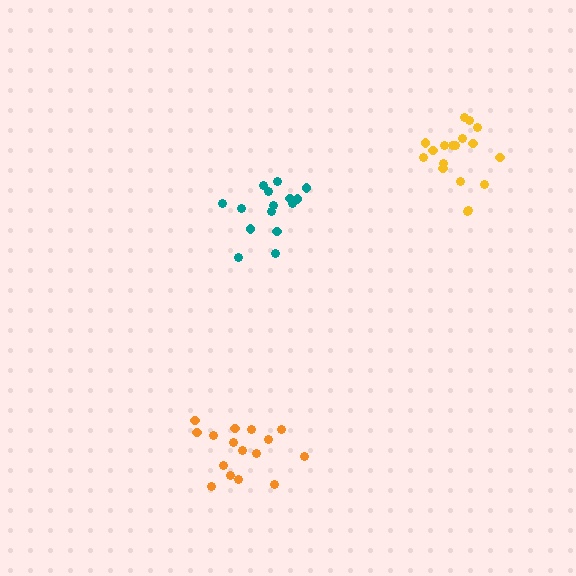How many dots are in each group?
Group 1: 15 dots, Group 2: 18 dots, Group 3: 16 dots (49 total).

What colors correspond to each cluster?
The clusters are colored: teal, yellow, orange.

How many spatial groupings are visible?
There are 3 spatial groupings.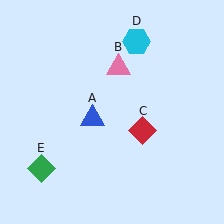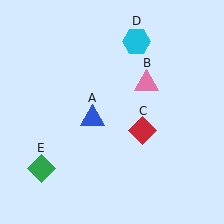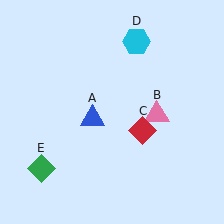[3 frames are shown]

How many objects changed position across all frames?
1 object changed position: pink triangle (object B).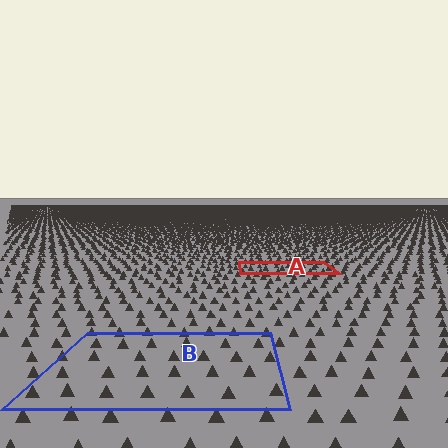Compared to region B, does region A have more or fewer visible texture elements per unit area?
Region A has more texture elements per unit area — they are packed more densely because it is farther away.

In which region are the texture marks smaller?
The texture marks are smaller in region A, because it is farther away.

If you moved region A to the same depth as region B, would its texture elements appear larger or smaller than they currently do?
They would appear larger. At a closer depth, the same texture elements are projected at a bigger on-screen size.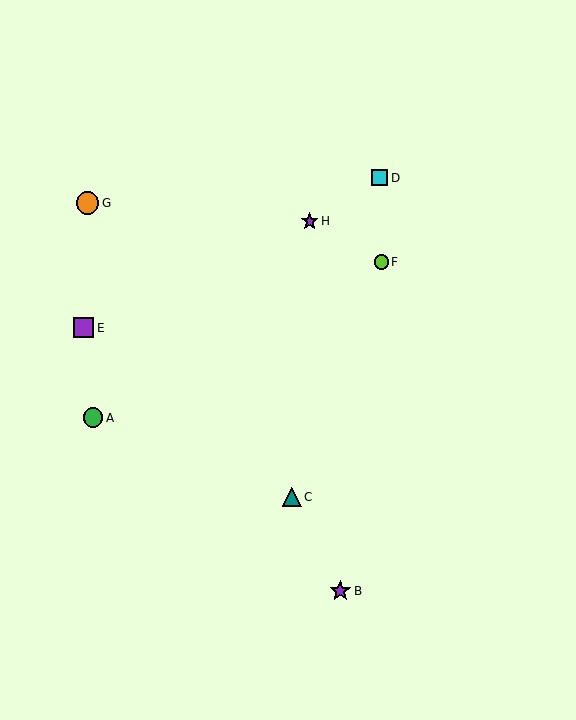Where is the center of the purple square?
The center of the purple square is at (84, 328).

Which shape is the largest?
The orange circle (labeled G) is the largest.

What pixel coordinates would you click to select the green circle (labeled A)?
Click at (93, 418) to select the green circle A.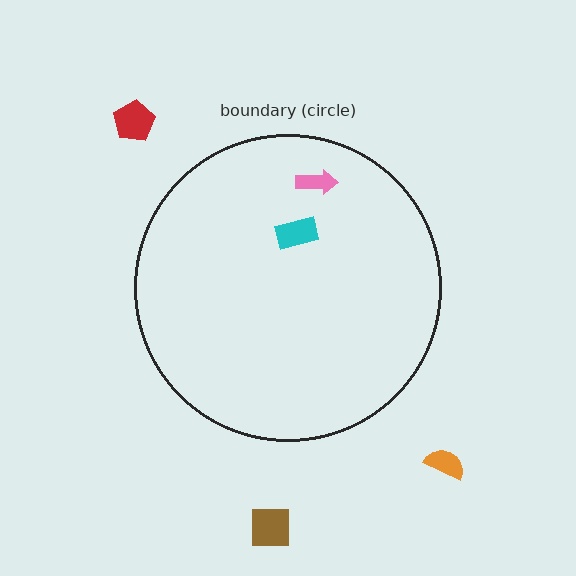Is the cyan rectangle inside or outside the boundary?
Inside.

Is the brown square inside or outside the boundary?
Outside.